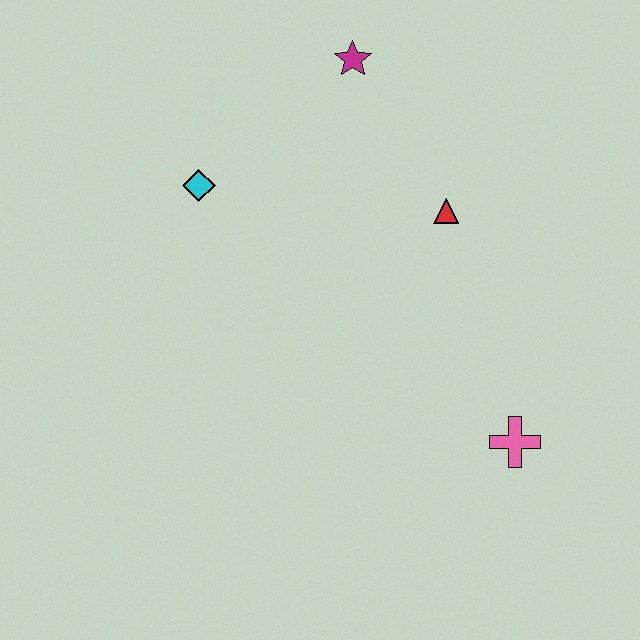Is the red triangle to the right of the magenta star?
Yes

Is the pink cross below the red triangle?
Yes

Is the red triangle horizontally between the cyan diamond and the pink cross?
Yes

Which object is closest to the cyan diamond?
The magenta star is closest to the cyan diamond.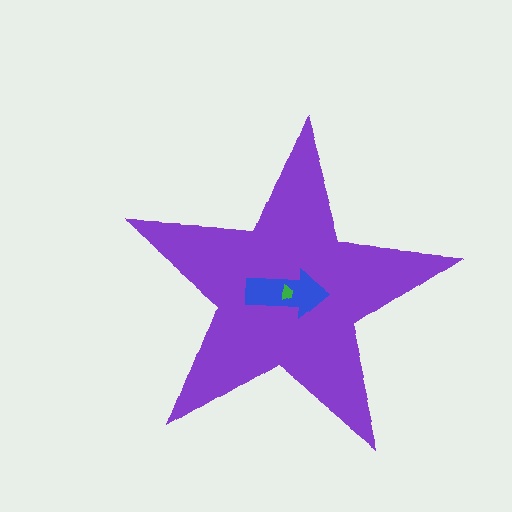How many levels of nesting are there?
3.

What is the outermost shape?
The purple star.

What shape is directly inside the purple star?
The blue arrow.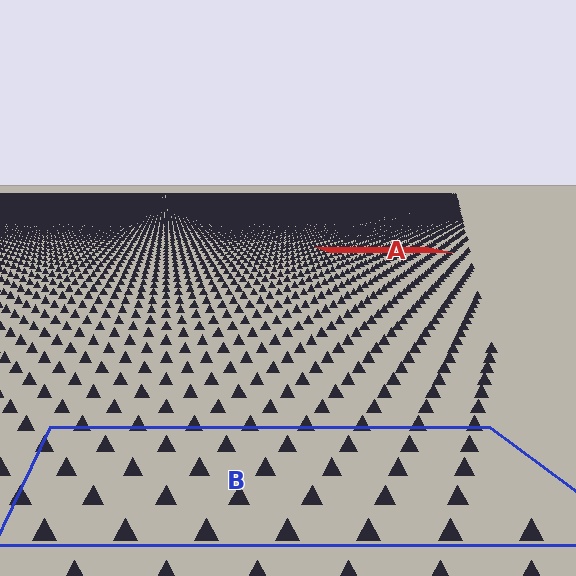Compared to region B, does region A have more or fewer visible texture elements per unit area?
Region A has more texture elements per unit area — they are packed more densely because it is farther away.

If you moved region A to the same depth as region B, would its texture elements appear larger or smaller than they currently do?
They would appear larger. At a closer depth, the same texture elements are projected at a bigger on-screen size.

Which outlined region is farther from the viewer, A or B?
Region A is farther from the viewer — the texture elements inside it appear smaller and more densely packed.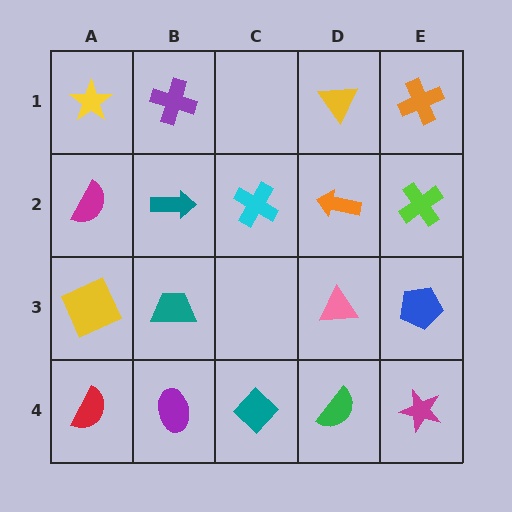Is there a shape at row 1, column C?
No, that cell is empty.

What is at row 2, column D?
An orange arrow.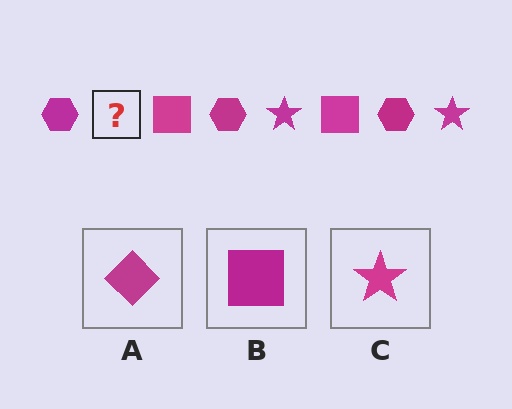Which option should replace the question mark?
Option C.